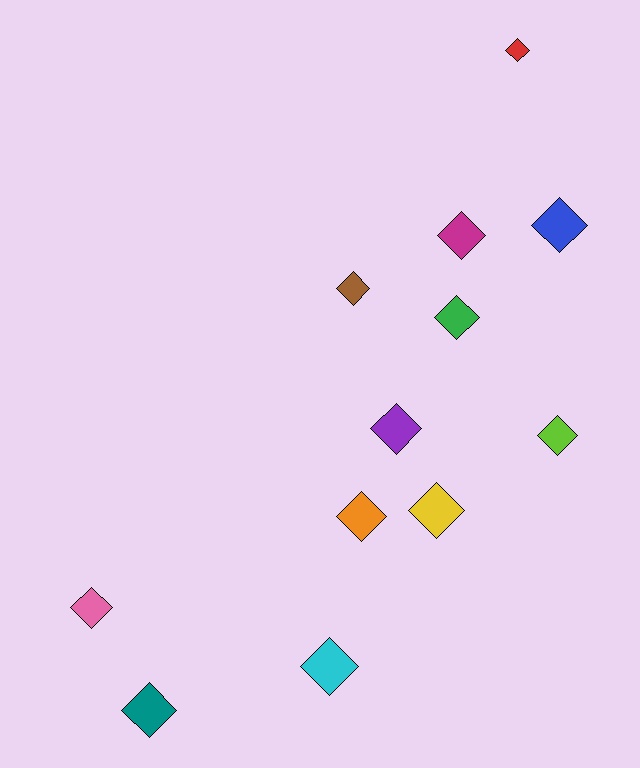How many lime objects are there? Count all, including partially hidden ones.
There is 1 lime object.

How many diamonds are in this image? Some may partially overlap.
There are 12 diamonds.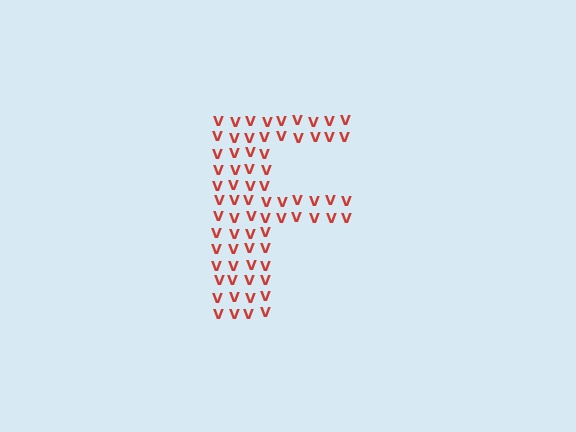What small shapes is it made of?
It is made of small letter V's.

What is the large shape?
The large shape is the letter F.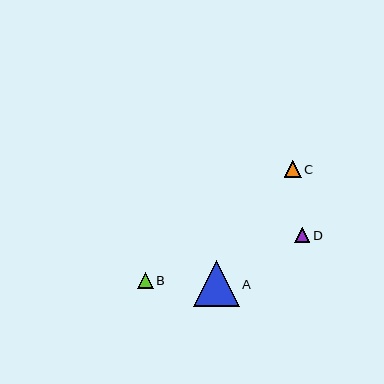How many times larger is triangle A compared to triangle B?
Triangle A is approximately 2.8 times the size of triangle B.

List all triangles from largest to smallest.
From largest to smallest: A, C, B, D.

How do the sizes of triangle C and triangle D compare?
Triangle C and triangle D are approximately the same size.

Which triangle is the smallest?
Triangle D is the smallest with a size of approximately 16 pixels.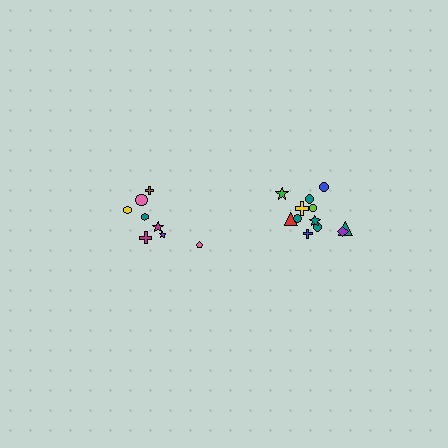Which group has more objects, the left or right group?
The right group.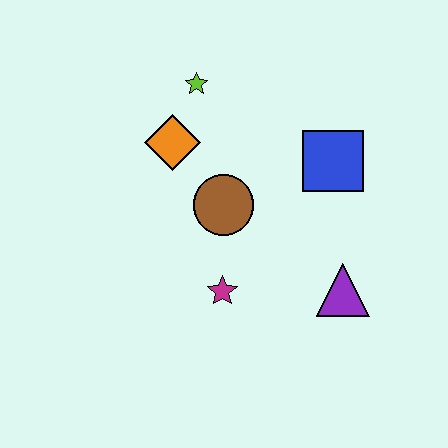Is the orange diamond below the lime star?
Yes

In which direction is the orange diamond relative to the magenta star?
The orange diamond is above the magenta star.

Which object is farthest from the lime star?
The purple triangle is farthest from the lime star.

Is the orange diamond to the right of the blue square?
No